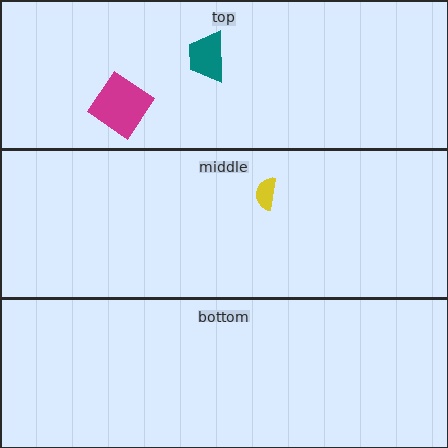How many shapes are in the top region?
2.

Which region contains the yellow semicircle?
The middle region.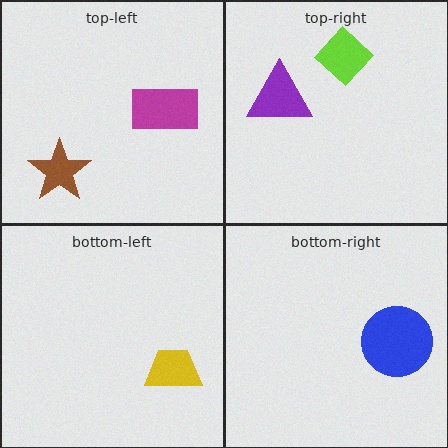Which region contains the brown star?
The top-left region.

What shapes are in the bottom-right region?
The blue circle.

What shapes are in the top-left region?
The magenta rectangle, the brown star.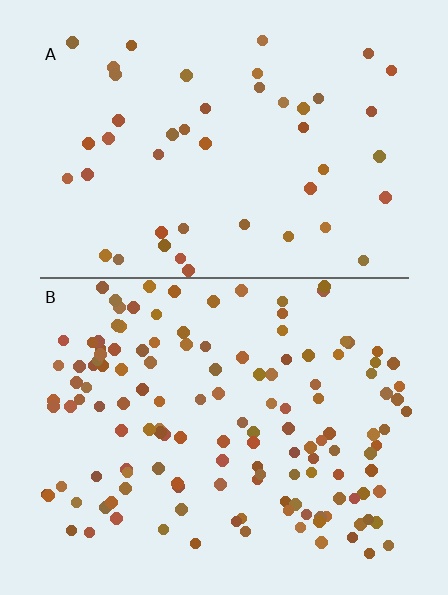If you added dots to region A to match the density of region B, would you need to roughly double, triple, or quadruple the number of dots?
Approximately triple.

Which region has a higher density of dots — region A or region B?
B (the bottom).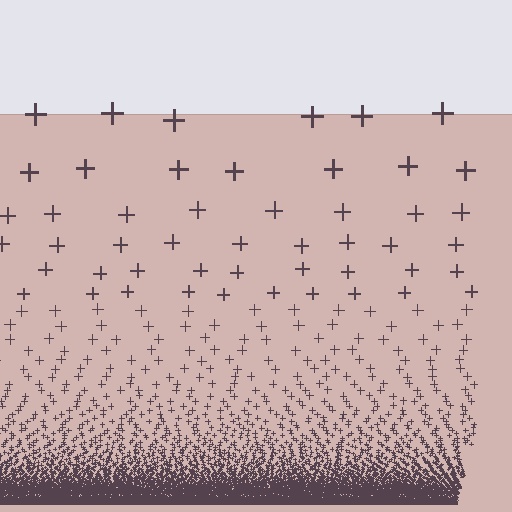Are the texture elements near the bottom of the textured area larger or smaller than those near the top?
Smaller. The gradient is inverted — elements near the bottom are smaller and denser.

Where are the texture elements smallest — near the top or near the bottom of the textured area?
Near the bottom.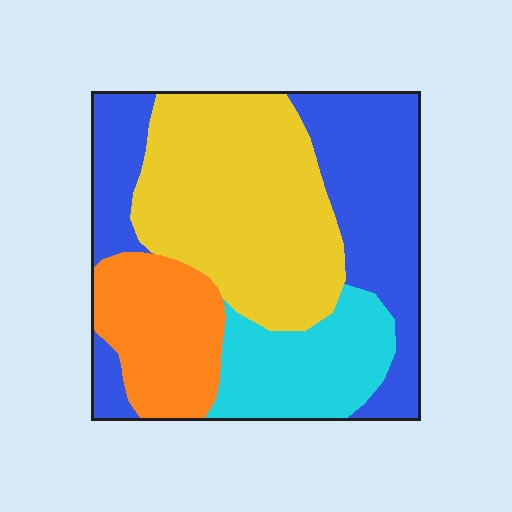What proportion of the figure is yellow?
Yellow covers around 35% of the figure.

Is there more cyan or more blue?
Blue.